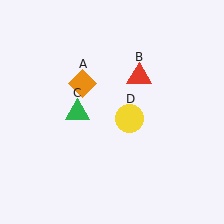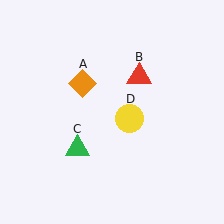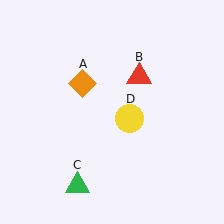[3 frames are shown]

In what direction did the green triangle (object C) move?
The green triangle (object C) moved down.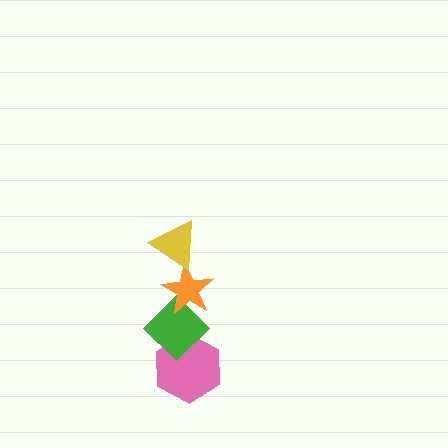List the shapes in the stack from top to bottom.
From top to bottom: the yellow triangle, the orange star, the green diamond, the pink hexagon.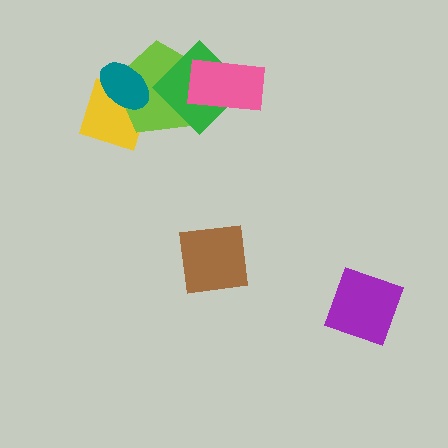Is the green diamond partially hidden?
Yes, it is partially covered by another shape.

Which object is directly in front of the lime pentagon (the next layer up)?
The teal ellipse is directly in front of the lime pentagon.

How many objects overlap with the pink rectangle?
2 objects overlap with the pink rectangle.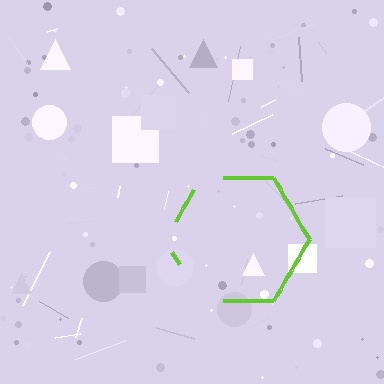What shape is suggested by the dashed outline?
The dashed outline suggests a hexagon.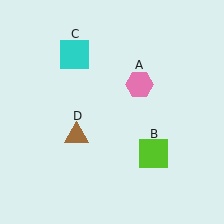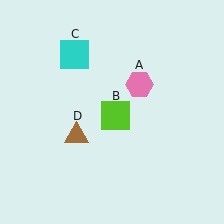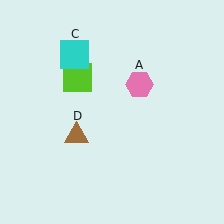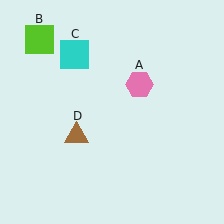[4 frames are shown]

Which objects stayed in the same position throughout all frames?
Pink hexagon (object A) and cyan square (object C) and brown triangle (object D) remained stationary.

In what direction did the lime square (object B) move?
The lime square (object B) moved up and to the left.